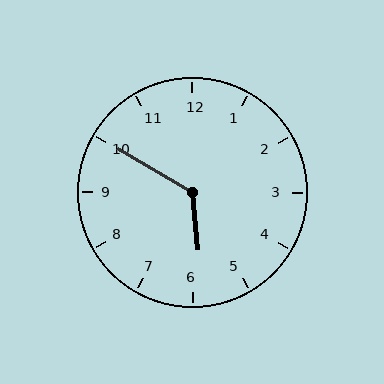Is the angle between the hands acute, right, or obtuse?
It is obtuse.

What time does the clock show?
5:50.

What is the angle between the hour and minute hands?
Approximately 125 degrees.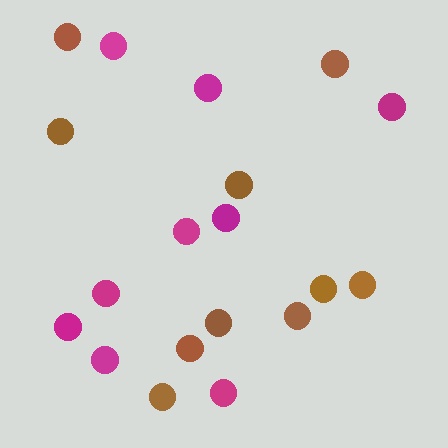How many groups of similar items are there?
There are 2 groups: one group of brown circles (10) and one group of magenta circles (9).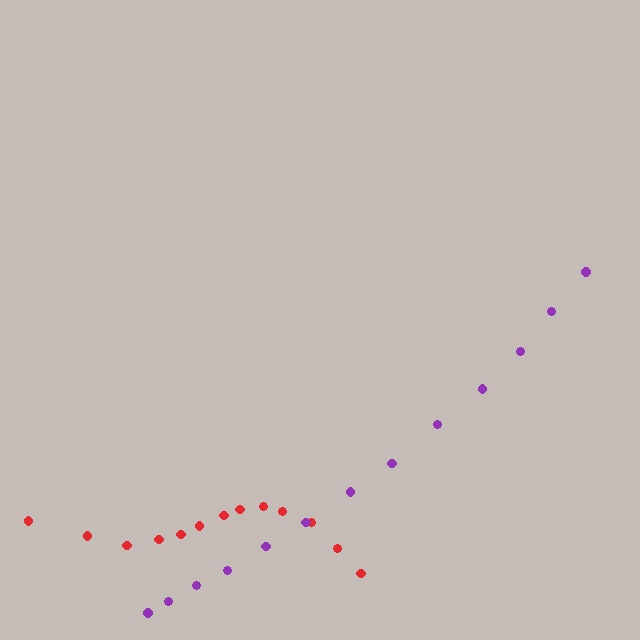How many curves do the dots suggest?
There are 2 distinct paths.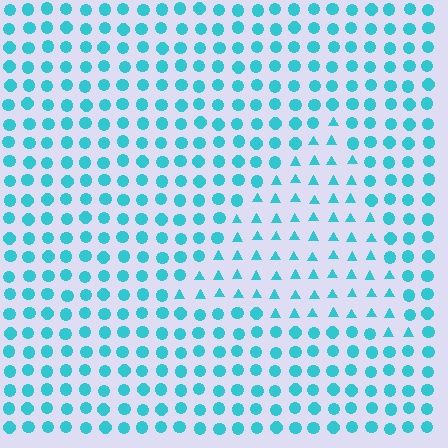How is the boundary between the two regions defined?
The boundary is defined by a change in element shape: triangles inside vs. circles outside. All elements share the same color and spacing.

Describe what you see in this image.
The image is filled with small cyan elements arranged in a uniform grid. A triangle-shaped region contains triangles, while the surrounding area contains circles. The boundary is defined purely by the change in element shape.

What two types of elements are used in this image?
The image uses triangles inside the triangle region and circles outside it.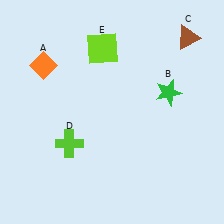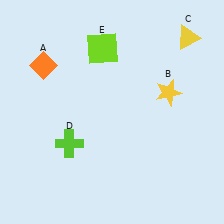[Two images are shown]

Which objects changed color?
B changed from green to yellow. C changed from brown to yellow.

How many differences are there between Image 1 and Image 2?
There are 2 differences between the two images.